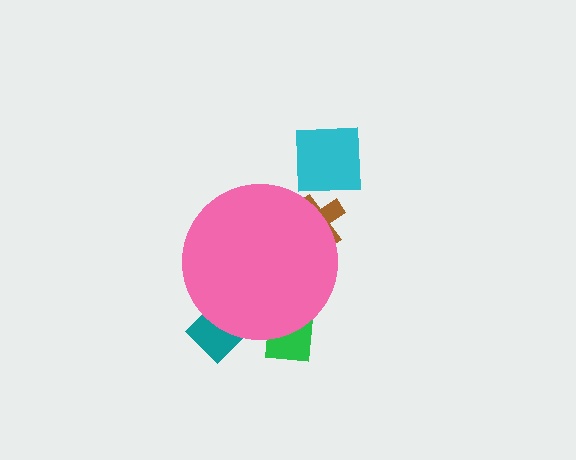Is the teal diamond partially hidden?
Yes, the teal diamond is partially hidden behind the pink circle.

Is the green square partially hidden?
Yes, the green square is partially hidden behind the pink circle.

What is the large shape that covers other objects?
A pink circle.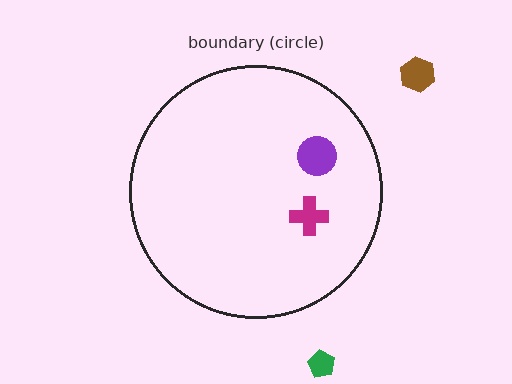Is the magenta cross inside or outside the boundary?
Inside.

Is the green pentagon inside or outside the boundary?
Outside.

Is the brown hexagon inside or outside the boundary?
Outside.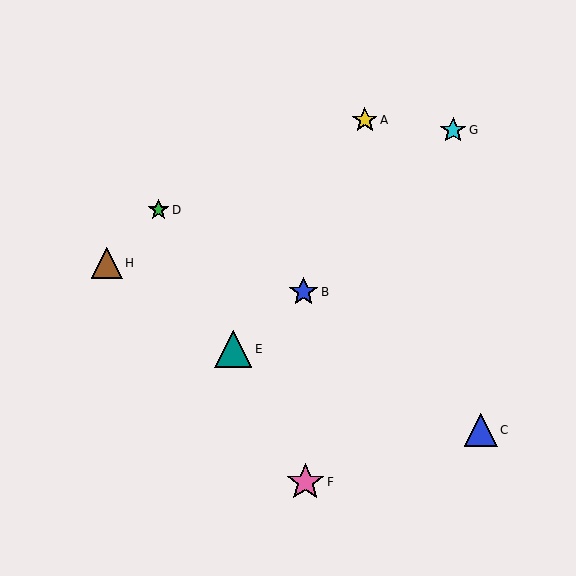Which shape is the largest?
The pink star (labeled F) is the largest.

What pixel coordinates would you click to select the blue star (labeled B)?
Click at (303, 292) to select the blue star B.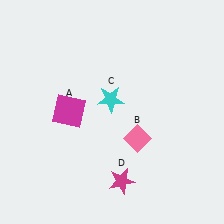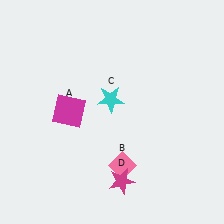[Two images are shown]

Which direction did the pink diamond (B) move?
The pink diamond (B) moved down.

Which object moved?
The pink diamond (B) moved down.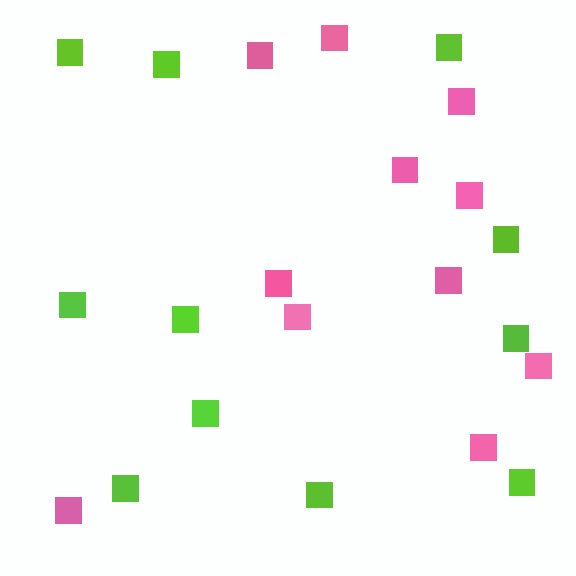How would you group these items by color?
There are 2 groups: one group of lime squares (11) and one group of pink squares (11).